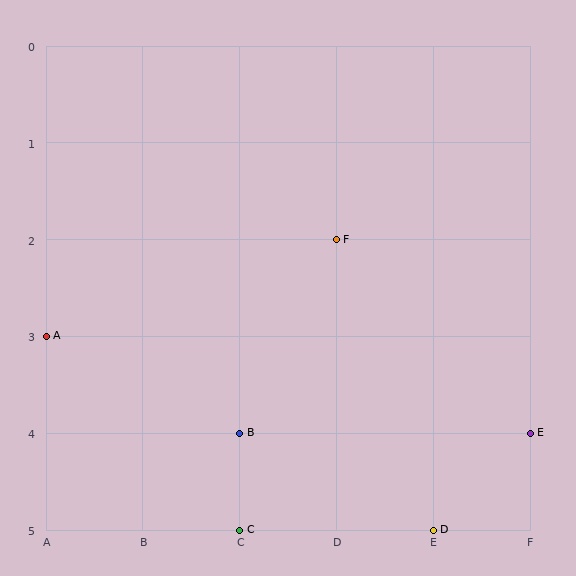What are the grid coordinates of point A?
Point A is at grid coordinates (A, 3).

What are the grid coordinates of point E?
Point E is at grid coordinates (F, 4).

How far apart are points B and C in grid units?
Points B and C are 1 row apart.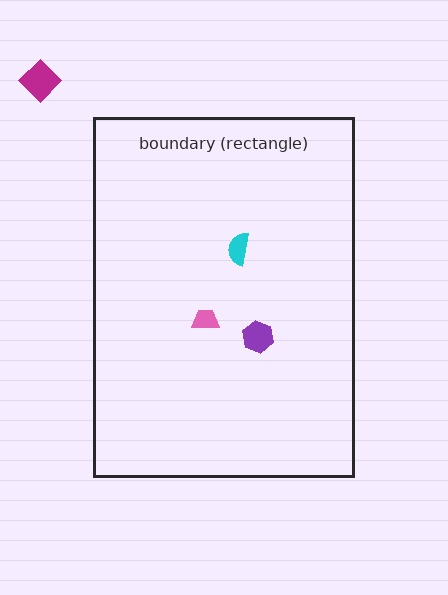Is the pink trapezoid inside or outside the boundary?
Inside.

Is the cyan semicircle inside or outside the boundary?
Inside.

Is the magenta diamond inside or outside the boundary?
Outside.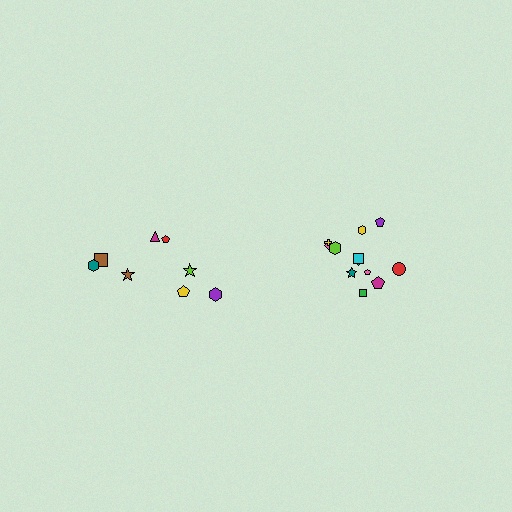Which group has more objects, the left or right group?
The right group.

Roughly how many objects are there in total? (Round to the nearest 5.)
Roughly 20 objects in total.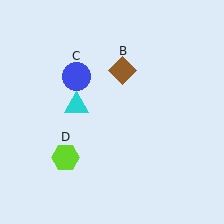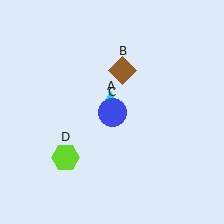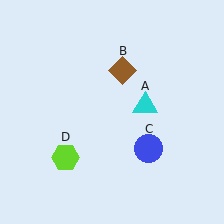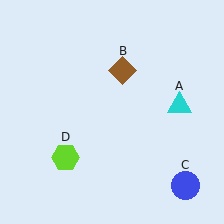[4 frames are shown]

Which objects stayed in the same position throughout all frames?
Brown diamond (object B) and lime hexagon (object D) remained stationary.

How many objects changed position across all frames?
2 objects changed position: cyan triangle (object A), blue circle (object C).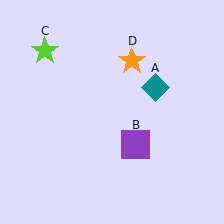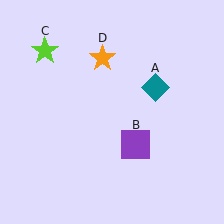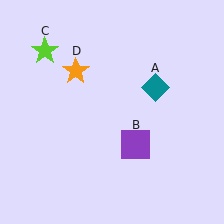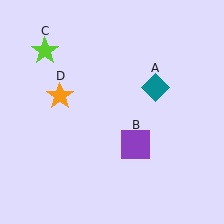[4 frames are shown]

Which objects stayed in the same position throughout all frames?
Teal diamond (object A) and purple square (object B) and lime star (object C) remained stationary.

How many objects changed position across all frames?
1 object changed position: orange star (object D).